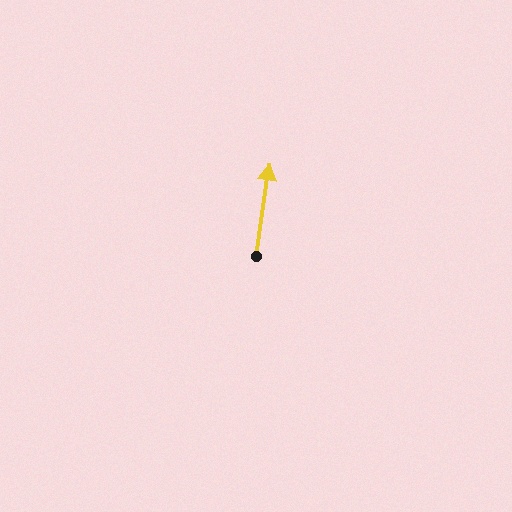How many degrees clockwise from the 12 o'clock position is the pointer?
Approximately 8 degrees.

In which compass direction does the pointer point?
North.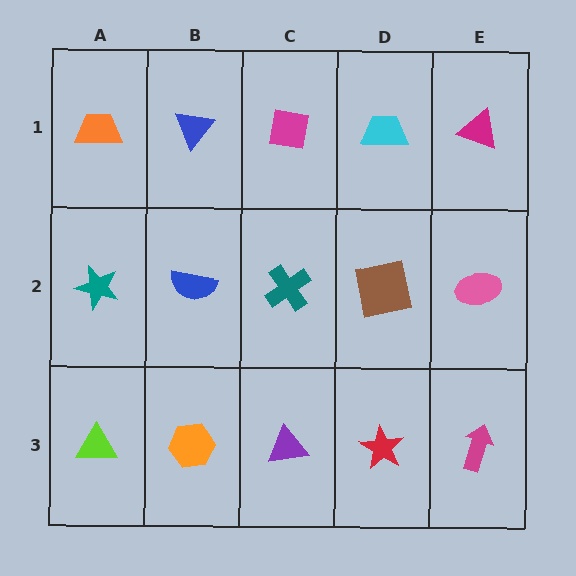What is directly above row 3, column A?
A teal star.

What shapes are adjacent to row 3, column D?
A brown square (row 2, column D), a purple triangle (row 3, column C), a magenta arrow (row 3, column E).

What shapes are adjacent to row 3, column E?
A pink ellipse (row 2, column E), a red star (row 3, column D).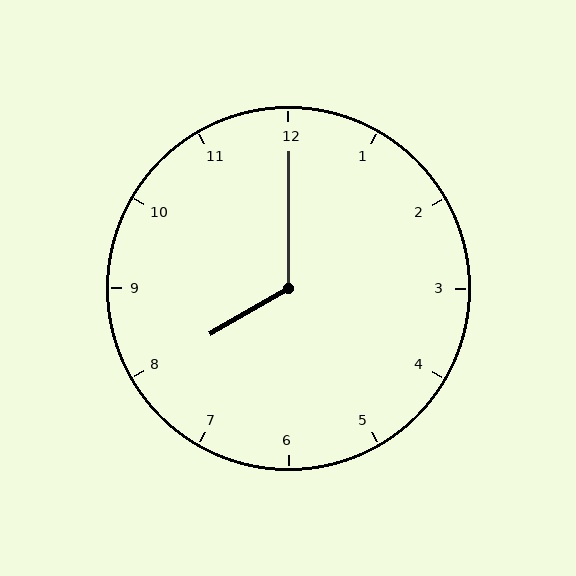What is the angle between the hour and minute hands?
Approximately 120 degrees.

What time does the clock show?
8:00.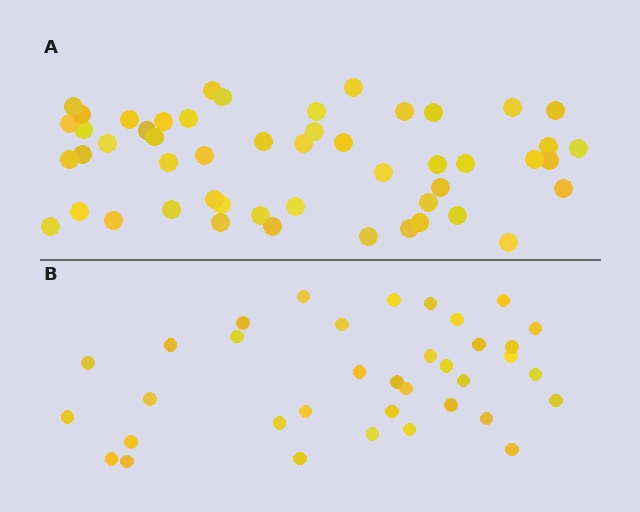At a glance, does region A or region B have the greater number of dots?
Region A (the top region) has more dots.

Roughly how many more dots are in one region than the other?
Region A has approximately 15 more dots than region B.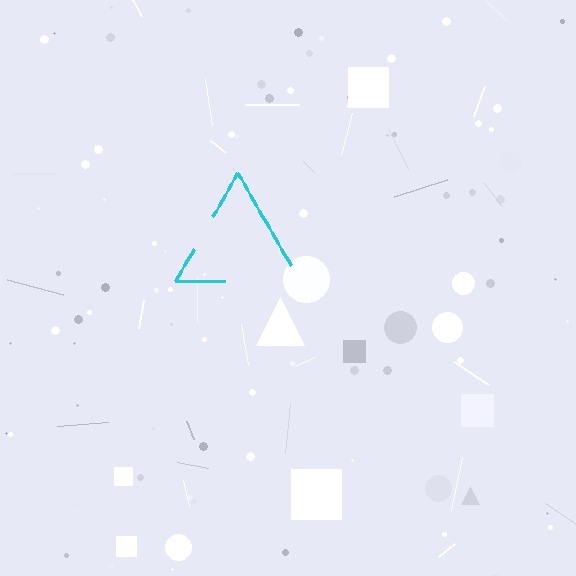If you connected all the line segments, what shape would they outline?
They would outline a triangle.